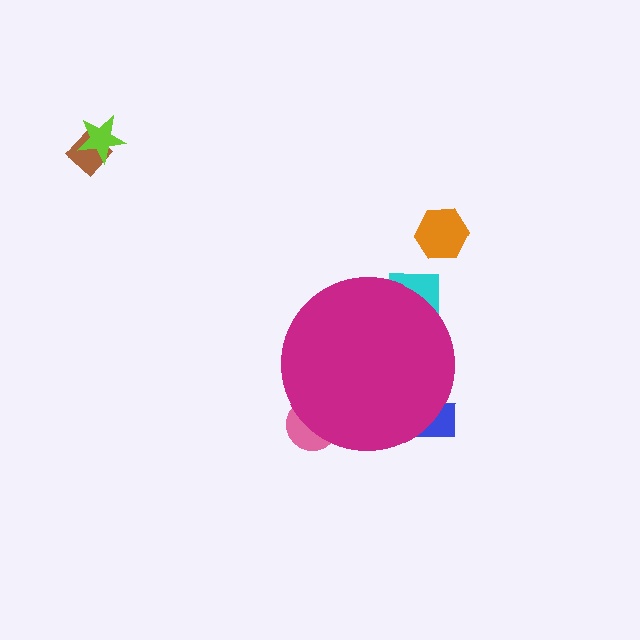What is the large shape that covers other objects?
A magenta circle.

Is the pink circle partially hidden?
Yes, the pink circle is partially hidden behind the magenta circle.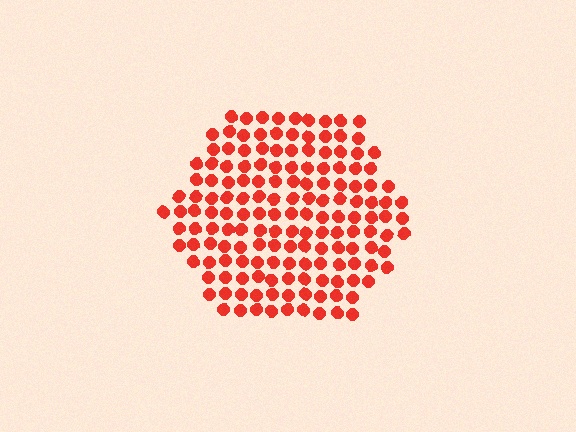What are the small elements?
The small elements are circles.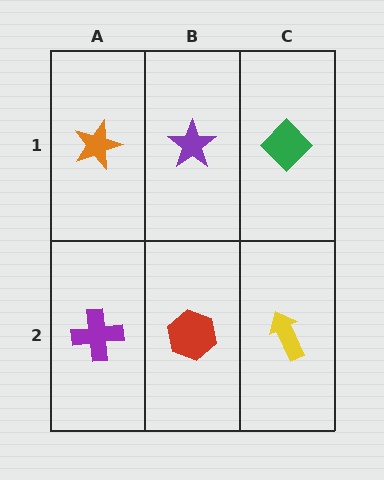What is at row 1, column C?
A green diamond.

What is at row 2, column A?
A purple cross.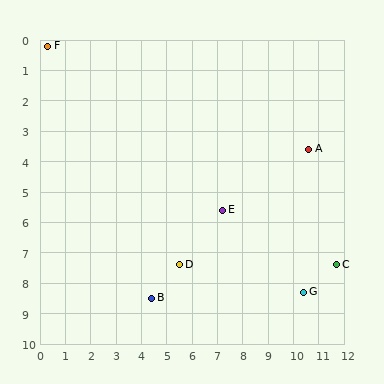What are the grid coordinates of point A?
Point A is at approximately (10.6, 3.6).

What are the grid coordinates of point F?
Point F is at approximately (0.3, 0.2).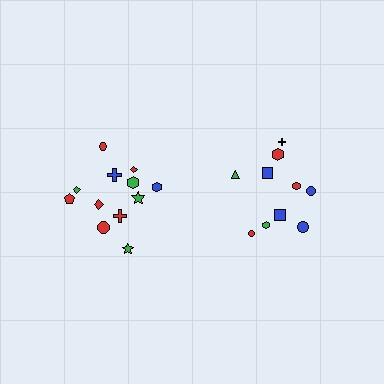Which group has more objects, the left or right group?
The left group.